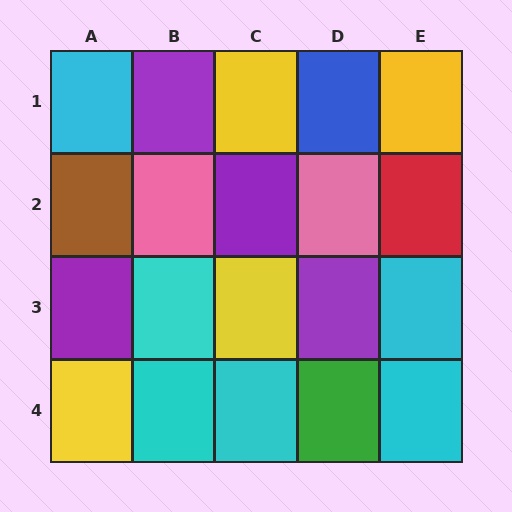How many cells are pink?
2 cells are pink.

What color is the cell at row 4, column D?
Green.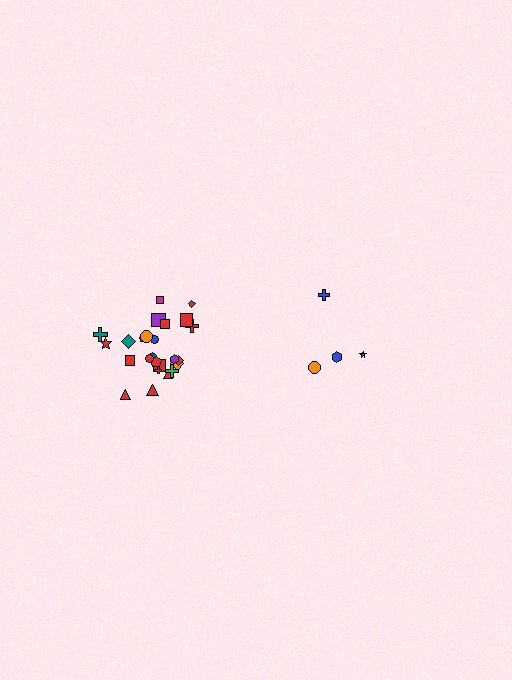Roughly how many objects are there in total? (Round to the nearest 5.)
Roughly 30 objects in total.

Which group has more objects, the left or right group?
The left group.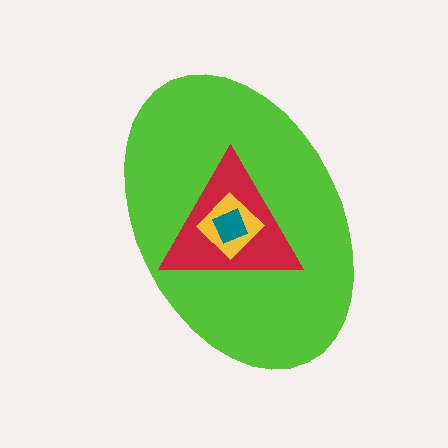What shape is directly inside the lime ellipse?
The red triangle.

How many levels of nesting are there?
4.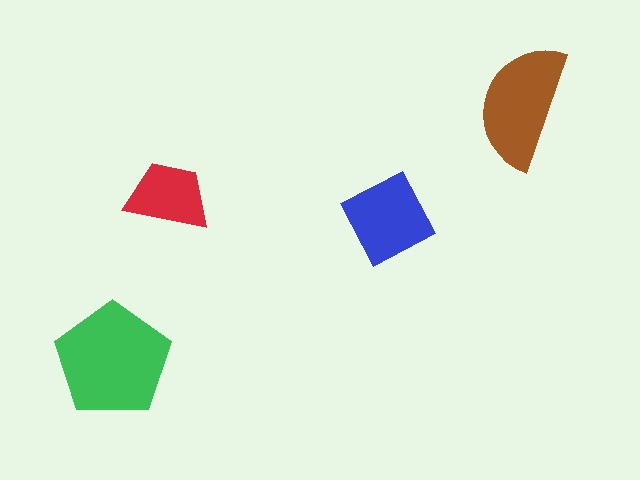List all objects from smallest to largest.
The red trapezoid, the blue square, the brown semicircle, the green pentagon.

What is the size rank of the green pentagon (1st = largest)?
1st.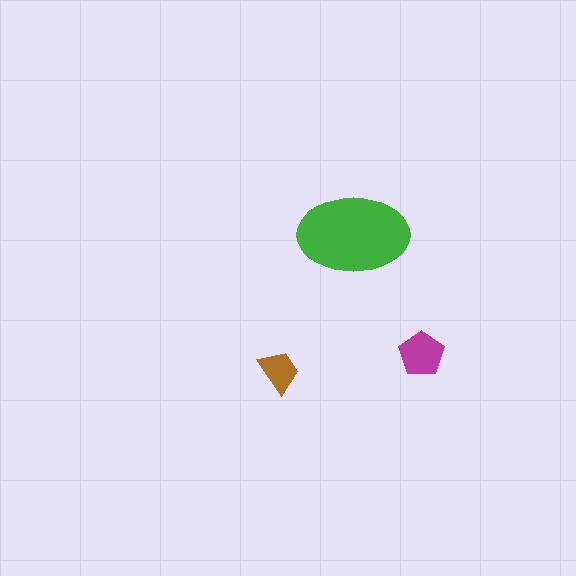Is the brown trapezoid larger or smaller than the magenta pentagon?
Smaller.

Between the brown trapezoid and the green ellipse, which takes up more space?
The green ellipse.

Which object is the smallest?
The brown trapezoid.